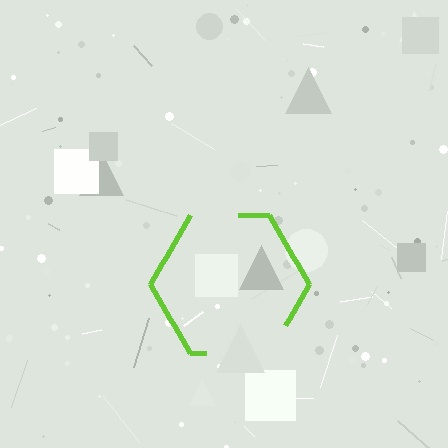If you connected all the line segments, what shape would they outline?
They would outline a hexagon.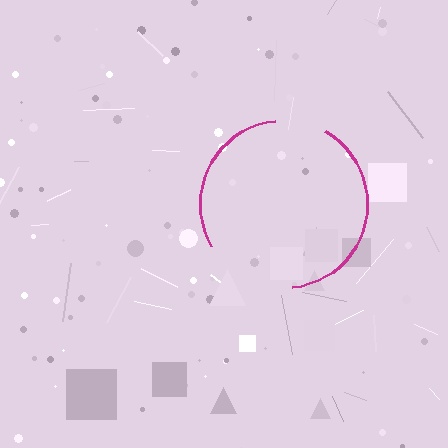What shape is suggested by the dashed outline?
The dashed outline suggests a circle.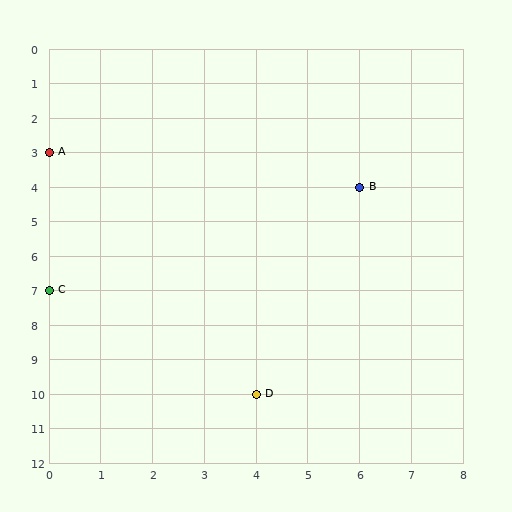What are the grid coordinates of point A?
Point A is at grid coordinates (0, 3).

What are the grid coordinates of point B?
Point B is at grid coordinates (6, 4).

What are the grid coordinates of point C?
Point C is at grid coordinates (0, 7).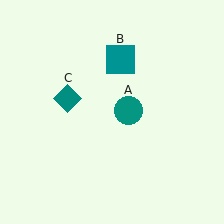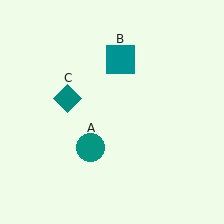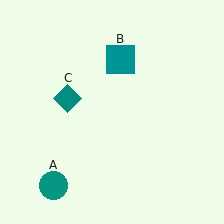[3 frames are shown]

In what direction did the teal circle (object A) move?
The teal circle (object A) moved down and to the left.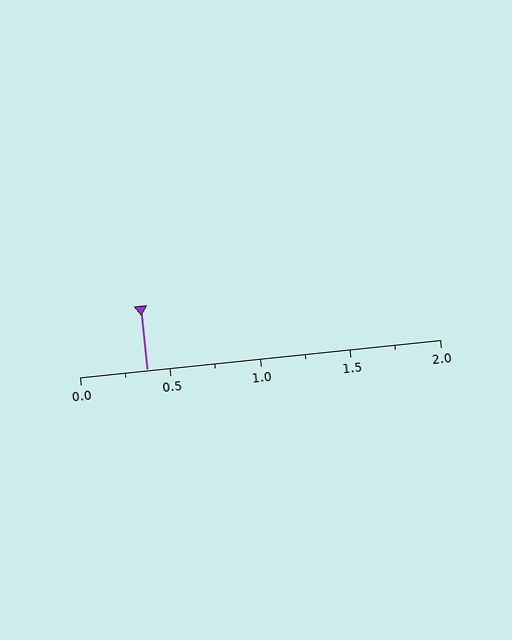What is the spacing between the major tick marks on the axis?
The major ticks are spaced 0.5 apart.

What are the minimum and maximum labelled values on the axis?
The axis runs from 0.0 to 2.0.